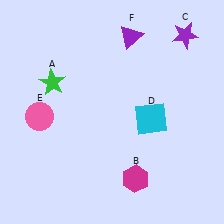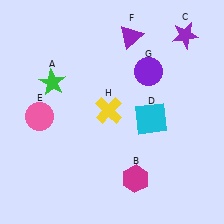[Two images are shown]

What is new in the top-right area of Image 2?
A purple circle (G) was added in the top-right area of Image 2.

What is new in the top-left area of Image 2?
A yellow cross (H) was added in the top-left area of Image 2.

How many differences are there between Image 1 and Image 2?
There are 2 differences between the two images.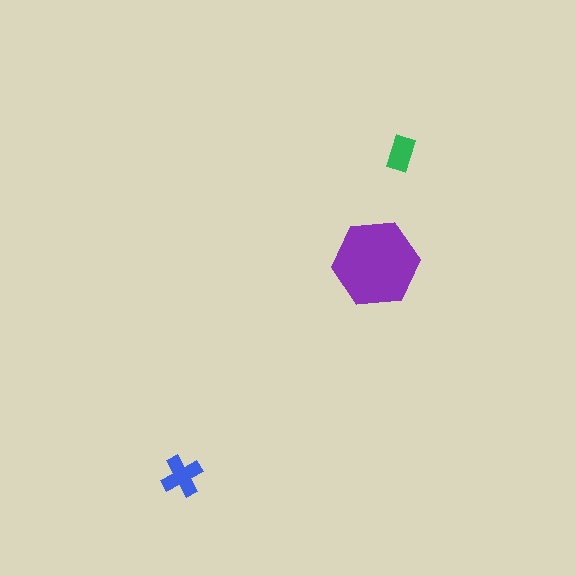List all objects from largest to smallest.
The purple hexagon, the blue cross, the green rectangle.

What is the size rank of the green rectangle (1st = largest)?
3rd.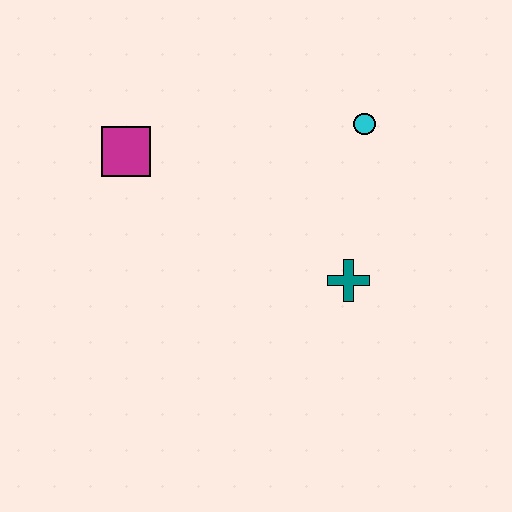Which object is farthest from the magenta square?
The teal cross is farthest from the magenta square.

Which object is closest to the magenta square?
The cyan circle is closest to the magenta square.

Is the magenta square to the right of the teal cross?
No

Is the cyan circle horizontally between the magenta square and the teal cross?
No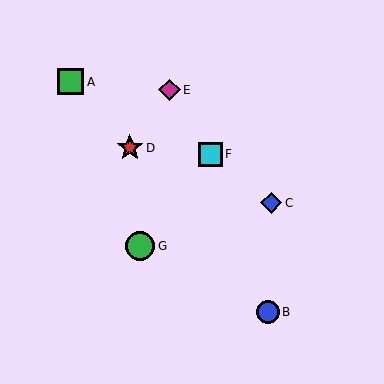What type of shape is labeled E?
Shape E is a magenta diamond.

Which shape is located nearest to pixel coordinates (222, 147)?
The cyan square (labeled F) at (210, 154) is nearest to that location.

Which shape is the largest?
The green circle (labeled G) is the largest.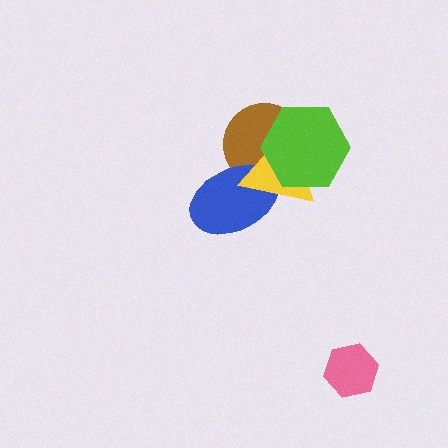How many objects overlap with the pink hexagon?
0 objects overlap with the pink hexagon.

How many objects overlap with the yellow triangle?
3 objects overlap with the yellow triangle.